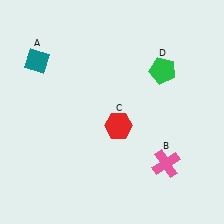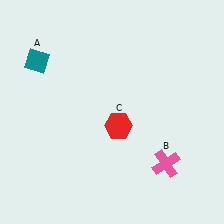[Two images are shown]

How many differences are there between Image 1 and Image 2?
There is 1 difference between the two images.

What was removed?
The green pentagon (D) was removed in Image 2.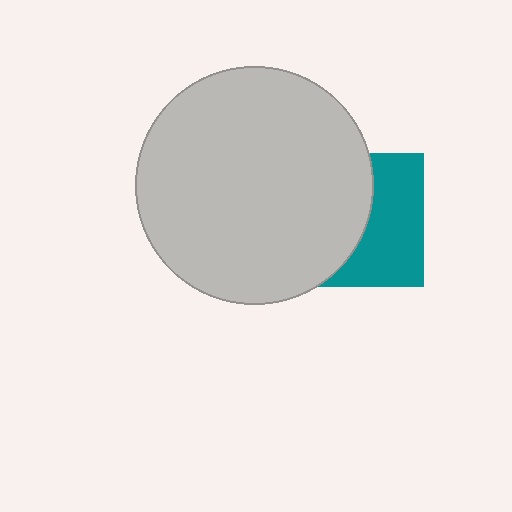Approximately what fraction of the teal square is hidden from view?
Roughly 53% of the teal square is hidden behind the light gray circle.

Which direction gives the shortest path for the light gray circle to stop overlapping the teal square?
Moving left gives the shortest separation.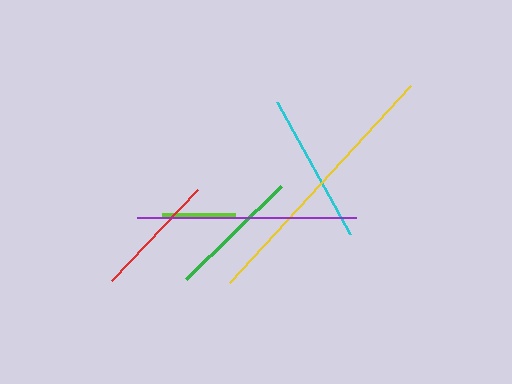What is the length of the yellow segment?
The yellow segment is approximately 267 pixels long.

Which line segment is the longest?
The yellow line is the longest at approximately 267 pixels.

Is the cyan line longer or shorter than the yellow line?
The yellow line is longer than the cyan line.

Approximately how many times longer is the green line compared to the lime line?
The green line is approximately 1.8 times the length of the lime line.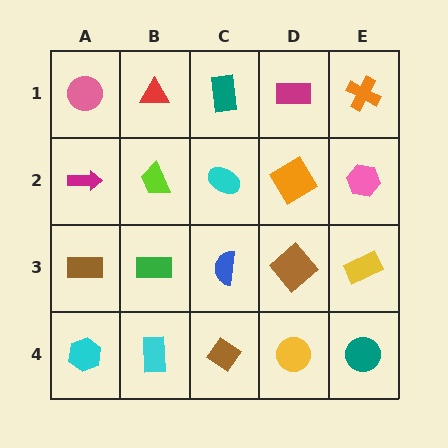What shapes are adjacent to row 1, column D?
An orange diamond (row 2, column D), a teal rectangle (row 1, column C), an orange cross (row 1, column E).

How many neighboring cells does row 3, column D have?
4.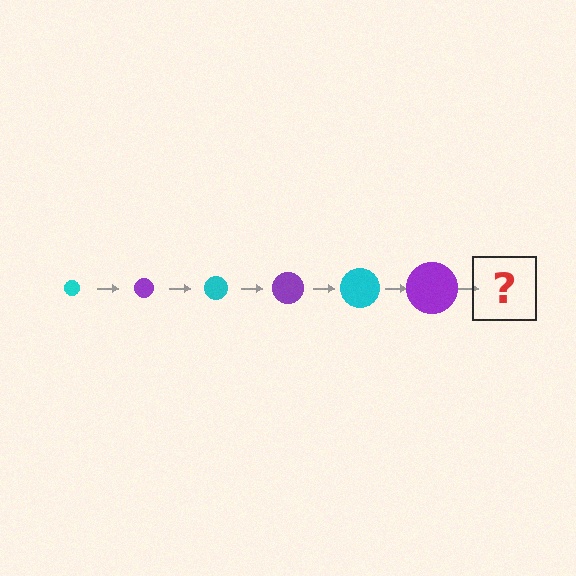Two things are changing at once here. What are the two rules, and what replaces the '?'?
The two rules are that the circle grows larger each step and the color cycles through cyan and purple. The '?' should be a cyan circle, larger than the previous one.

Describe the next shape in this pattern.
It should be a cyan circle, larger than the previous one.